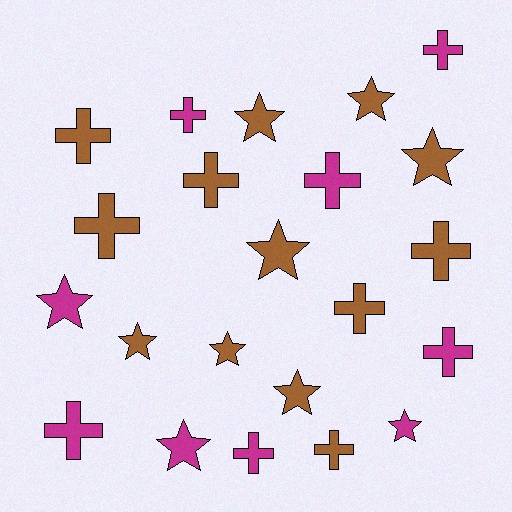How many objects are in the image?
There are 22 objects.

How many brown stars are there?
There are 7 brown stars.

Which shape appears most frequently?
Cross, with 12 objects.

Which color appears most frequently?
Brown, with 13 objects.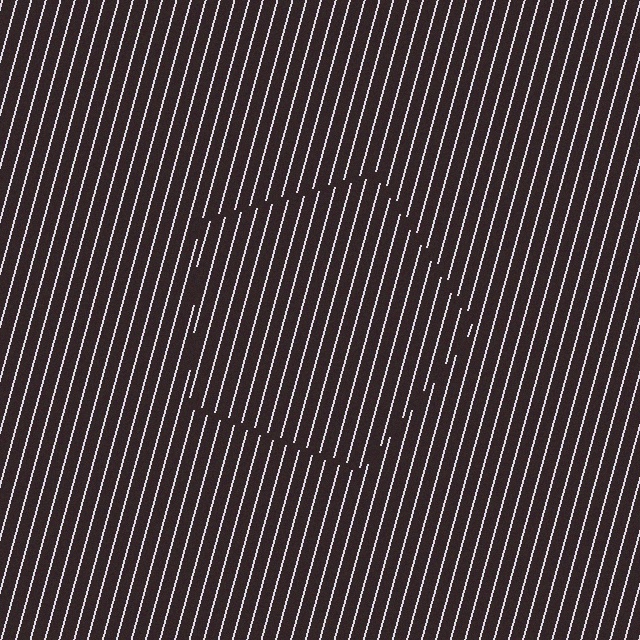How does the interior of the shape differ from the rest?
The interior of the shape contains the same grating, shifted by half a period — the contour is defined by the phase discontinuity where line-ends from the inner and outer gratings abut.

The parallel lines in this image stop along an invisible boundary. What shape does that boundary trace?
An illusory pentagon. The interior of the shape contains the same grating, shifted by half a period — the contour is defined by the phase discontinuity where line-ends from the inner and outer gratings abut.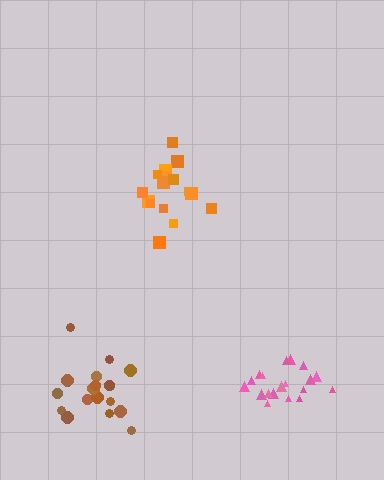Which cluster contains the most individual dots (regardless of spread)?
Pink (21).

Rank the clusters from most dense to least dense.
pink, brown, orange.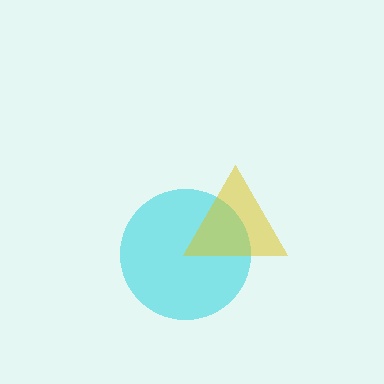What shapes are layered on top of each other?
The layered shapes are: a cyan circle, a yellow triangle.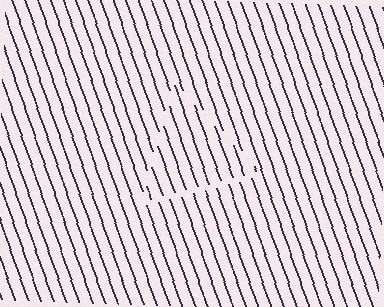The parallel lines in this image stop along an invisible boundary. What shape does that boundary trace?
An illusory triangle. The interior of the shape contains the same grating, shifted by half a period — the contour is defined by the phase discontinuity where line-ends from the inner and outer gratings abut.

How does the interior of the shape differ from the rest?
The interior of the shape contains the same grating, shifted by half a period — the contour is defined by the phase discontinuity where line-ends from the inner and outer gratings abut.